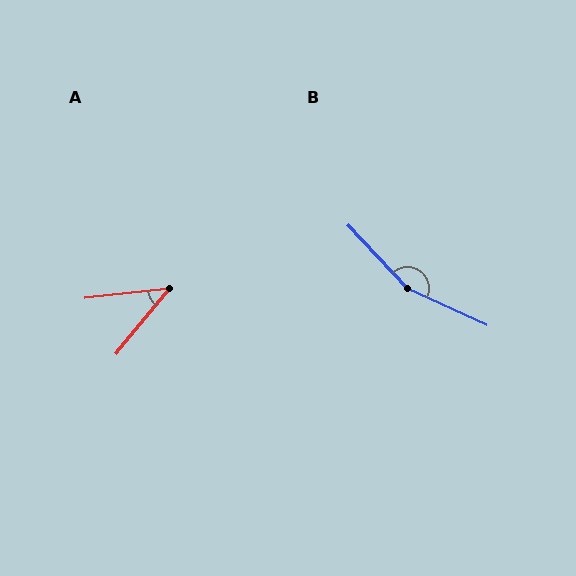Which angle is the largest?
B, at approximately 158 degrees.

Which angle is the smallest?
A, at approximately 44 degrees.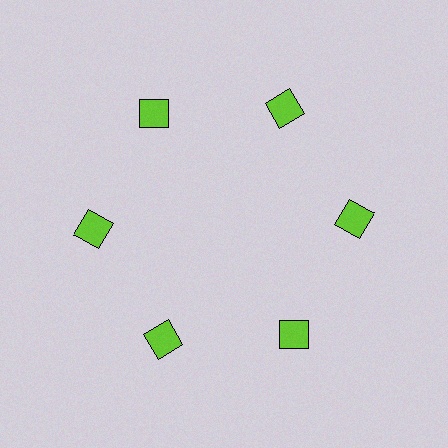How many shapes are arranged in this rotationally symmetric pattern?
There are 6 shapes, arranged in 6 groups of 1.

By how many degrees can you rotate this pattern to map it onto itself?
The pattern maps onto itself every 60 degrees of rotation.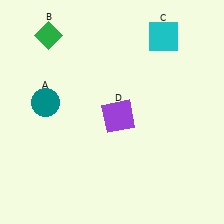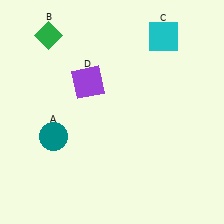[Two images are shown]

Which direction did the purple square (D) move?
The purple square (D) moved up.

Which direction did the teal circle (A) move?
The teal circle (A) moved down.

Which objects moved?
The objects that moved are: the teal circle (A), the purple square (D).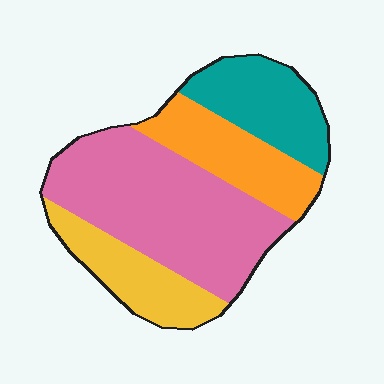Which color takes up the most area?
Pink, at roughly 45%.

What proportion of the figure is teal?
Teal covers about 20% of the figure.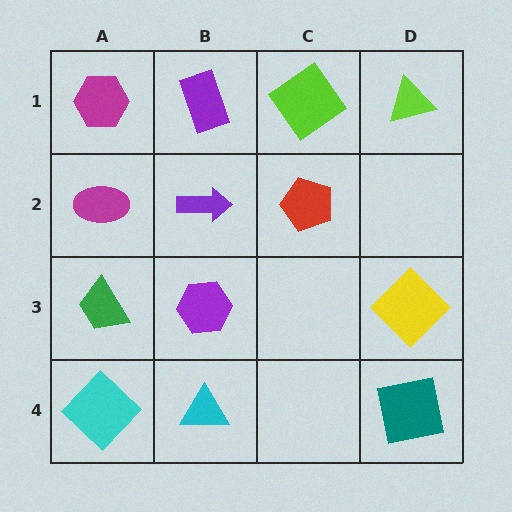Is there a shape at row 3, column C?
No, that cell is empty.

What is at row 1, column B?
A purple rectangle.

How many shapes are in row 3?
3 shapes.